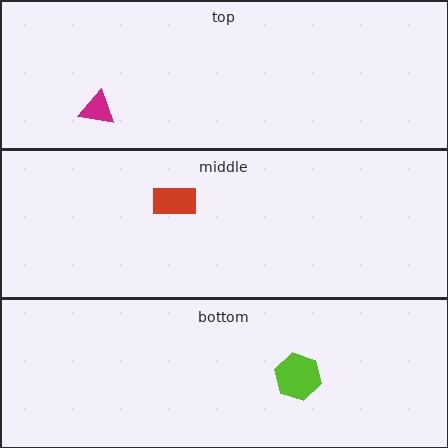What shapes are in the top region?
The magenta triangle.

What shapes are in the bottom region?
The lime hexagon.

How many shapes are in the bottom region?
1.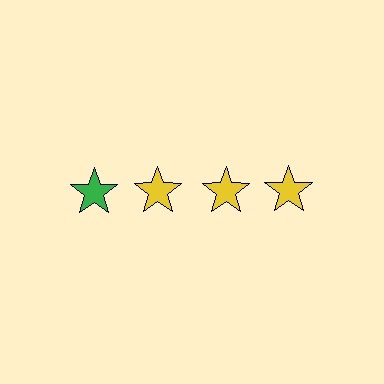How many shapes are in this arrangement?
There are 4 shapes arranged in a grid pattern.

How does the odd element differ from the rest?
It has a different color: green instead of yellow.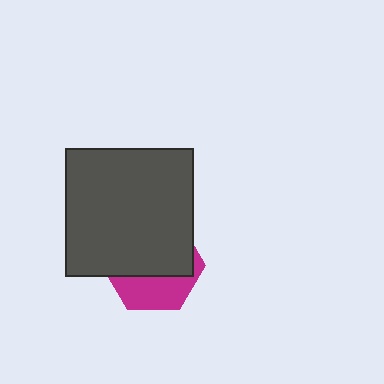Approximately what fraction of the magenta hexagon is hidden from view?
Roughly 64% of the magenta hexagon is hidden behind the dark gray square.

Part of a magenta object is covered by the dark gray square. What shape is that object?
It is a hexagon.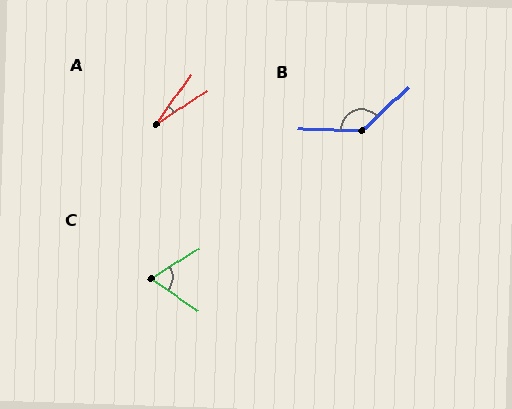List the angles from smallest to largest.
A (22°), C (66°), B (136°).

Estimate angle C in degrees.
Approximately 66 degrees.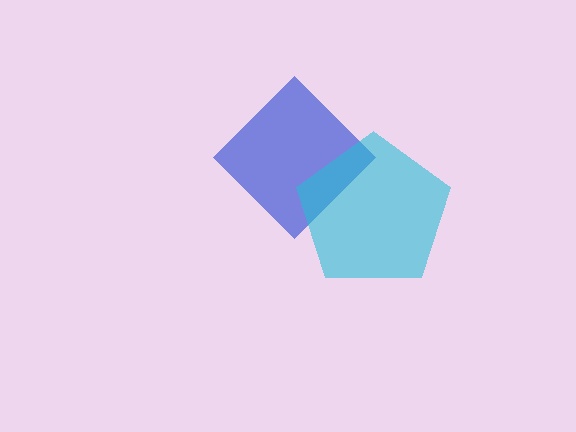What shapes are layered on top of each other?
The layered shapes are: a blue diamond, a cyan pentagon.